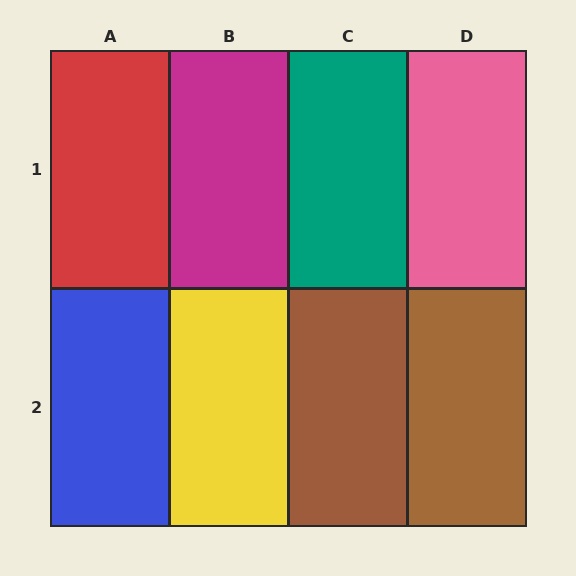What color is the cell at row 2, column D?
Brown.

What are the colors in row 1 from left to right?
Red, magenta, teal, pink.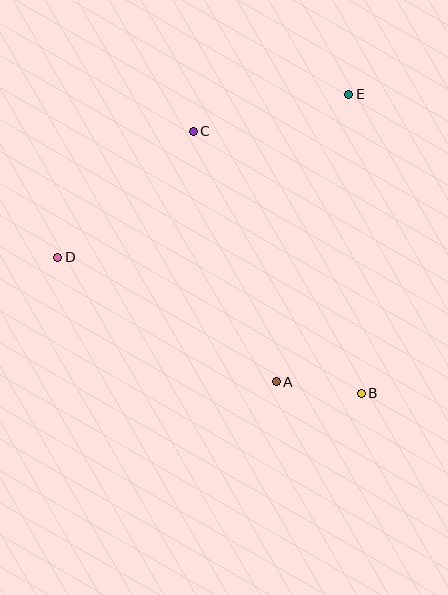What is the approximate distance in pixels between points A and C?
The distance between A and C is approximately 264 pixels.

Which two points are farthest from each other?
Points D and E are farthest from each other.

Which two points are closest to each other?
Points A and B are closest to each other.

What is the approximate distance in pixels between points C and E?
The distance between C and E is approximately 160 pixels.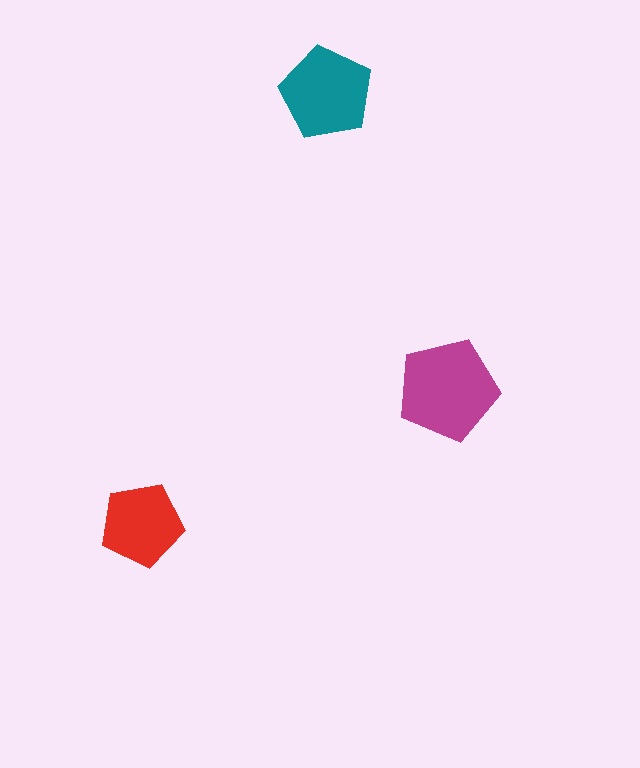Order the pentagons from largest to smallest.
the magenta one, the teal one, the red one.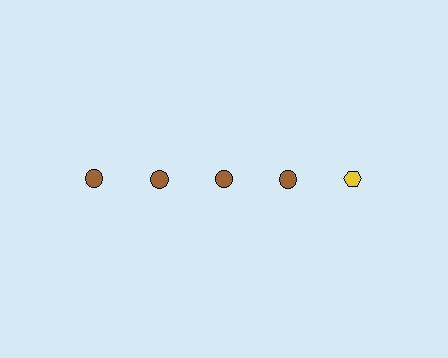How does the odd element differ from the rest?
It differs in both color (yellow instead of brown) and shape (hexagon instead of circle).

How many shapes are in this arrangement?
There are 5 shapes arranged in a grid pattern.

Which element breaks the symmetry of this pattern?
The yellow hexagon in the top row, rightmost column breaks the symmetry. All other shapes are brown circles.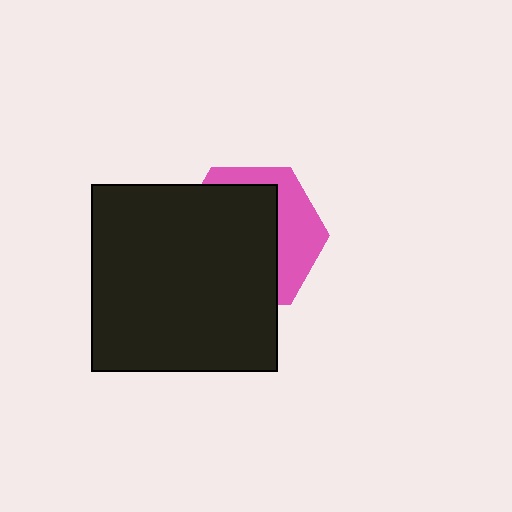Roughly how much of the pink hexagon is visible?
A small part of it is visible (roughly 34%).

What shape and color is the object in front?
The object in front is a black square.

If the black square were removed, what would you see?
You would see the complete pink hexagon.